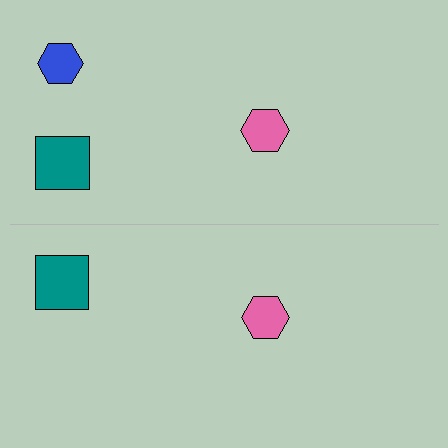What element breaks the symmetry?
A blue hexagon is missing from the bottom side.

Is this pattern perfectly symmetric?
No, the pattern is not perfectly symmetric. A blue hexagon is missing from the bottom side.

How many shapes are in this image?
There are 5 shapes in this image.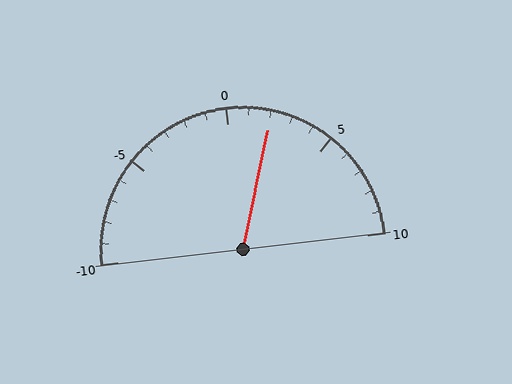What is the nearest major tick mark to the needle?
The nearest major tick mark is 0.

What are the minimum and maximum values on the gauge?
The gauge ranges from -10 to 10.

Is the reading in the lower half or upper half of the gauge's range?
The reading is in the upper half of the range (-10 to 10).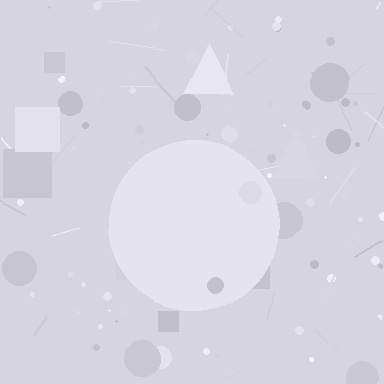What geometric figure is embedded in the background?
A circle is embedded in the background.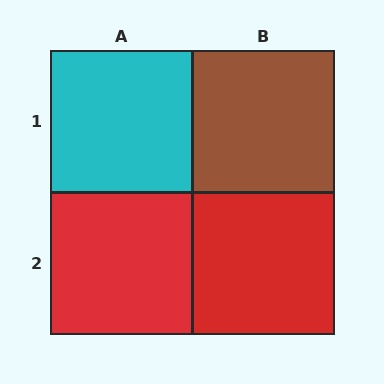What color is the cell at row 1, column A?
Cyan.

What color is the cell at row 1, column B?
Brown.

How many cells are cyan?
1 cell is cyan.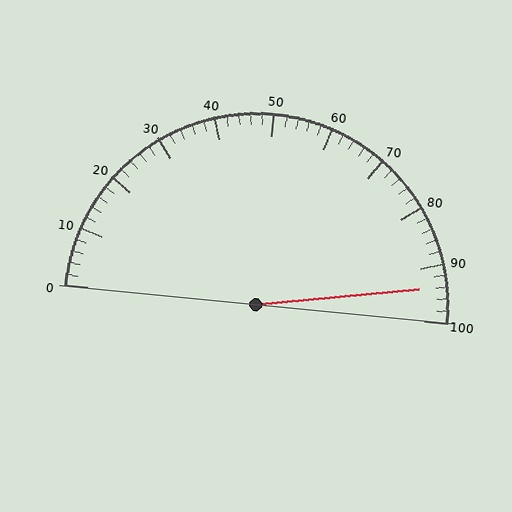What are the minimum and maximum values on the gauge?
The gauge ranges from 0 to 100.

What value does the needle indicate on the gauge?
The needle indicates approximately 94.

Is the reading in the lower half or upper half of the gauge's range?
The reading is in the upper half of the range (0 to 100).